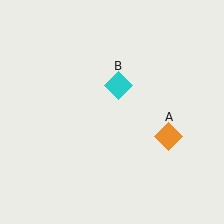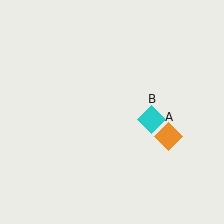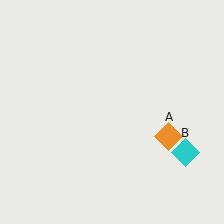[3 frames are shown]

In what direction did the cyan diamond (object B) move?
The cyan diamond (object B) moved down and to the right.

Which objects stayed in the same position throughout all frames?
Orange diamond (object A) remained stationary.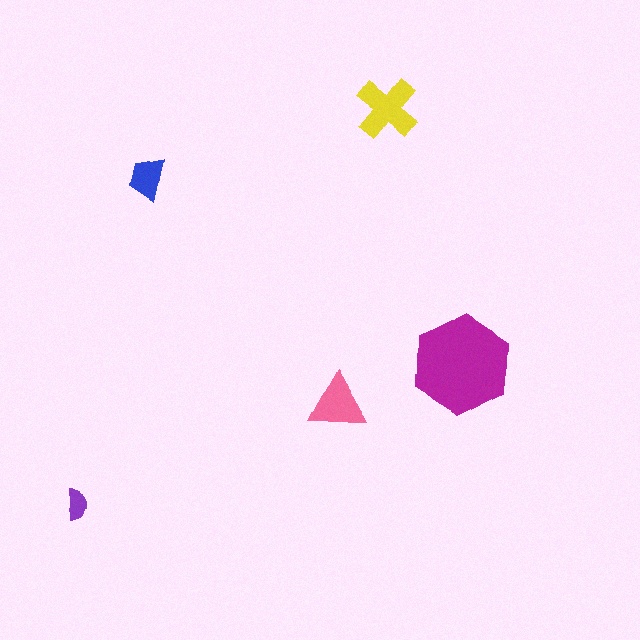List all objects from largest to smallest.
The magenta hexagon, the yellow cross, the pink triangle, the blue trapezoid, the purple semicircle.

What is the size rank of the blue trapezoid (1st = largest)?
4th.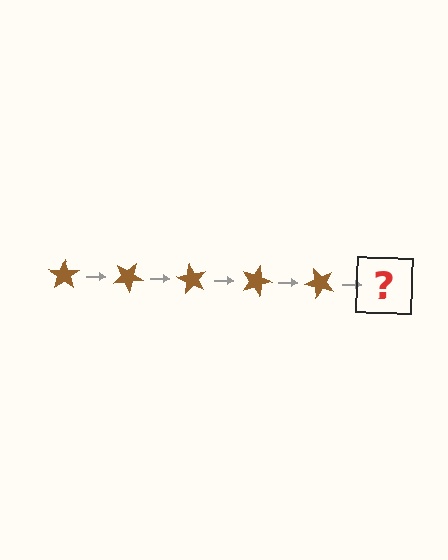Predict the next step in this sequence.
The next step is a brown star rotated 150 degrees.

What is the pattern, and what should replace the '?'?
The pattern is that the star rotates 30 degrees each step. The '?' should be a brown star rotated 150 degrees.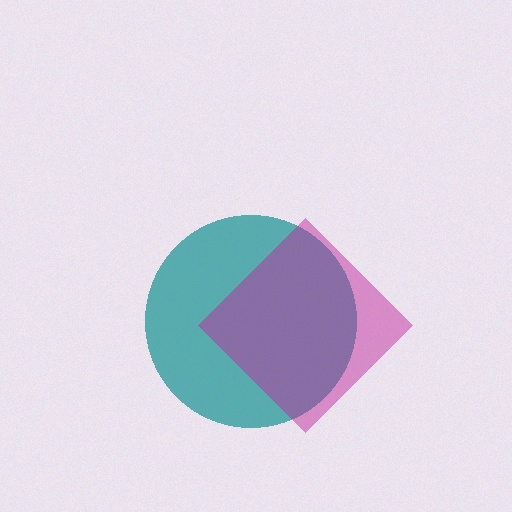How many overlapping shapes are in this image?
There are 2 overlapping shapes in the image.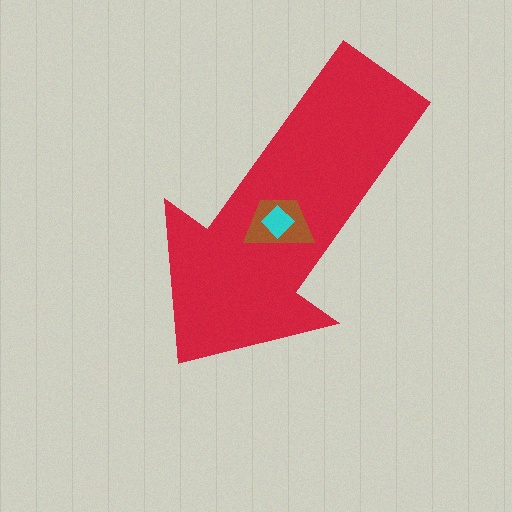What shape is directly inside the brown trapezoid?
The cyan diamond.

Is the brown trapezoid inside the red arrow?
Yes.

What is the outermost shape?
The red arrow.